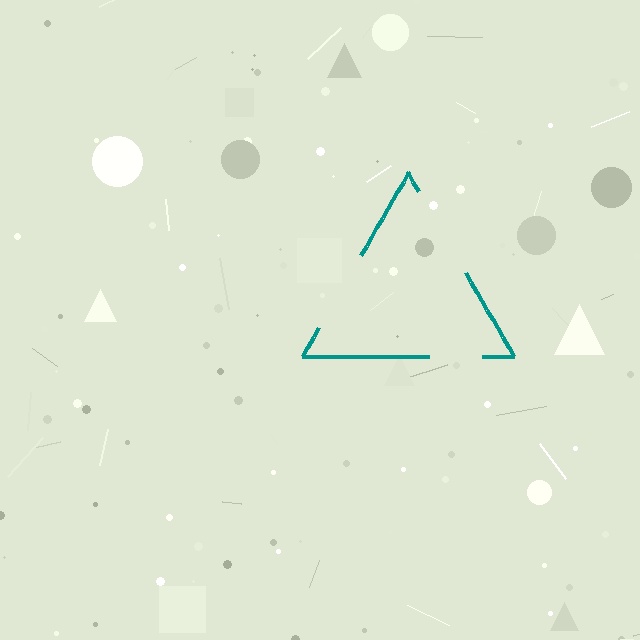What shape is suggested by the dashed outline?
The dashed outline suggests a triangle.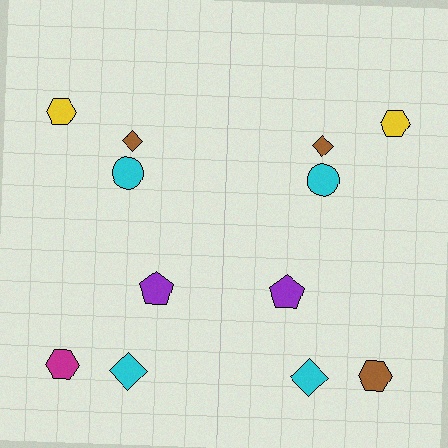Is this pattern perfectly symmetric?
No, the pattern is not perfectly symmetric. The brown hexagon on the right side breaks the symmetry — its mirror counterpart is magenta.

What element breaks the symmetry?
The brown hexagon on the right side breaks the symmetry — its mirror counterpart is magenta.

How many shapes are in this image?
There are 12 shapes in this image.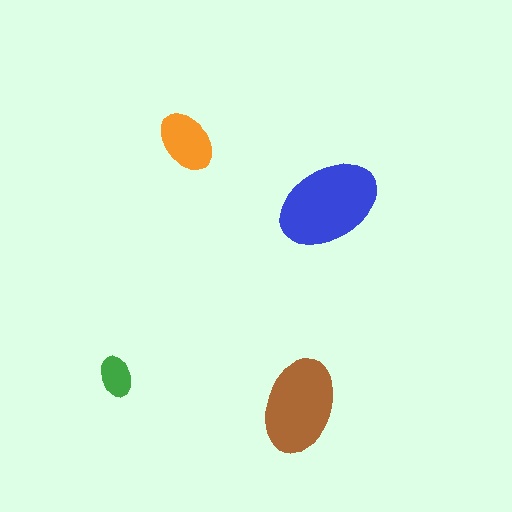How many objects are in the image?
There are 4 objects in the image.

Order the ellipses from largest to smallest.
the blue one, the brown one, the orange one, the green one.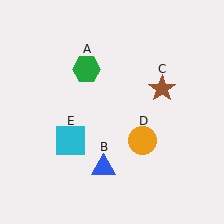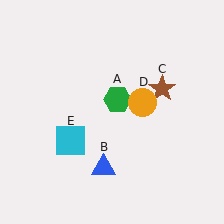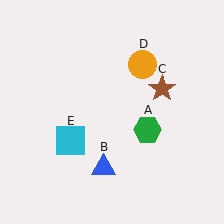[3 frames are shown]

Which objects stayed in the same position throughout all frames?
Blue triangle (object B) and brown star (object C) and cyan square (object E) remained stationary.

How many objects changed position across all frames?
2 objects changed position: green hexagon (object A), orange circle (object D).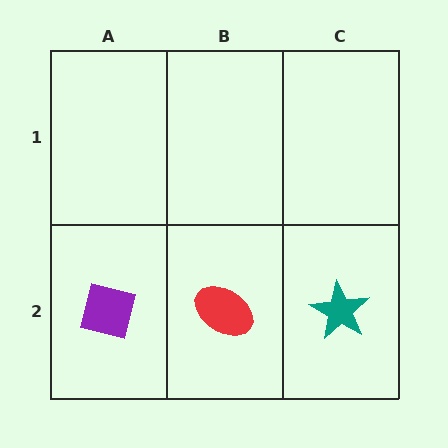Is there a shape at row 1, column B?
No, that cell is empty.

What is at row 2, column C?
A teal star.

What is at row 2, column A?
A purple square.